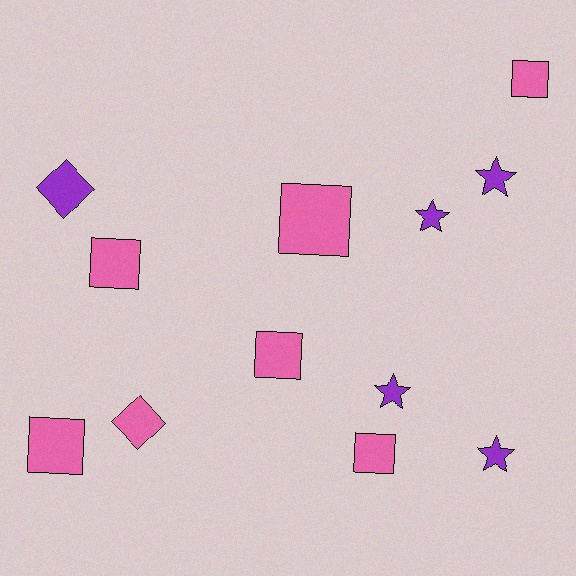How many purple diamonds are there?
There is 1 purple diamond.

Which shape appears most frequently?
Square, with 6 objects.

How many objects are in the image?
There are 12 objects.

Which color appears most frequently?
Pink, with 7 objects.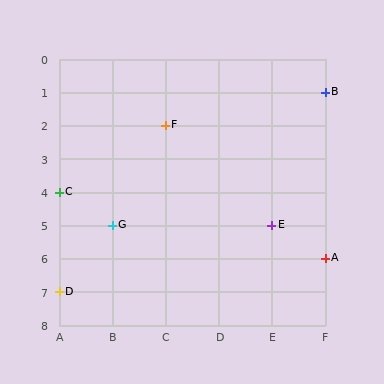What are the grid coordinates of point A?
Point A is at grid coordinates (F, 6).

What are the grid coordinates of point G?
Point G is at grid coordinates (B, 5).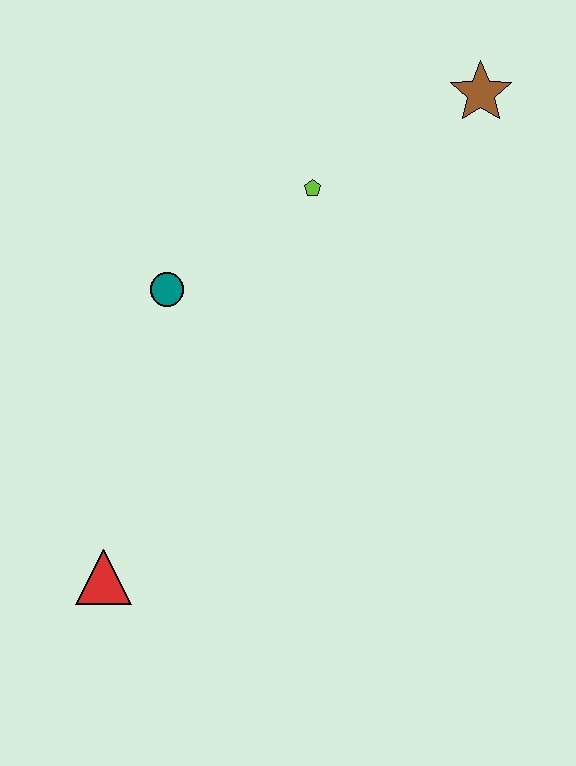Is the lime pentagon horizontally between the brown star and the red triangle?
Yes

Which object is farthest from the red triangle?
The brown star is farthest from the red triangle.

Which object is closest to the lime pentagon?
The teal circle is closest to the lime pentagon.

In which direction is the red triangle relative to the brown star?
The red triangle is below the brown star.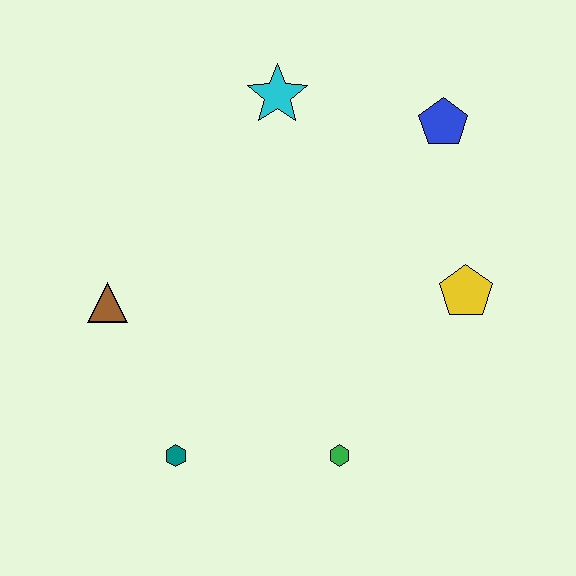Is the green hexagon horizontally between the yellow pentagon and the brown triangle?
Yes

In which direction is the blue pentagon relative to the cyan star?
The blue pentagon is to the right of the cyan star.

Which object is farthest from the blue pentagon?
The teal hexagon is farthest from the blue pentagon.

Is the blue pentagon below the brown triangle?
No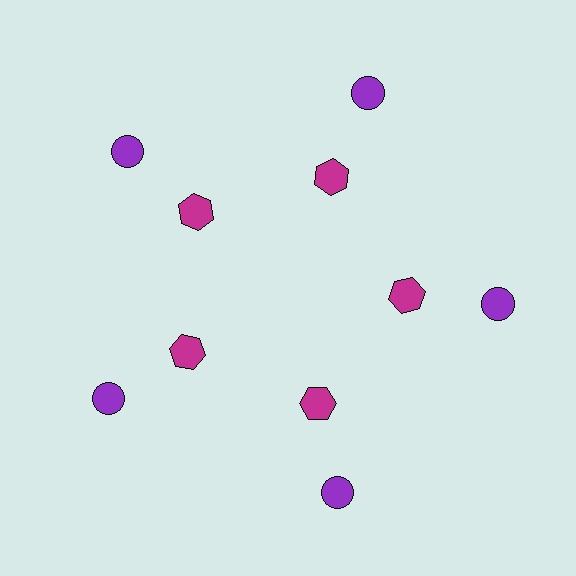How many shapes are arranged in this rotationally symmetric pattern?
There are 10 shapes, arranged in 5 groups of 2.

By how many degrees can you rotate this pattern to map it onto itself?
The pattern maps onto itself every 72 degrees of rotation.